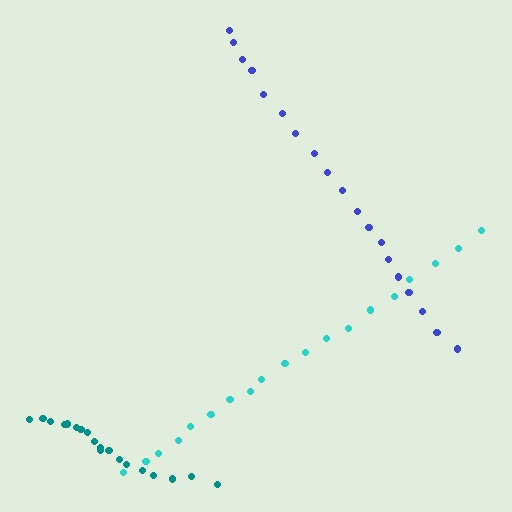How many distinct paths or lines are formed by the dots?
There are 3 distinct paths.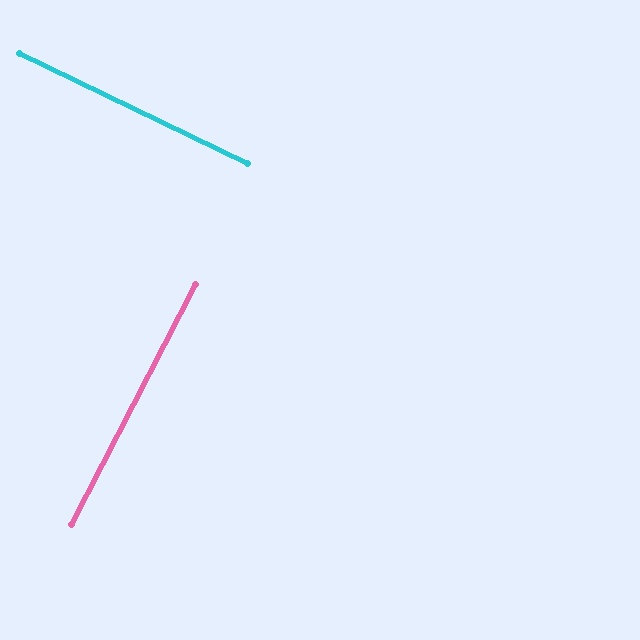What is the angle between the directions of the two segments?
Approximately 88 degrees.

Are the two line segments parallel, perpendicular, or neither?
Perpendicular — they meet at approximately 88°.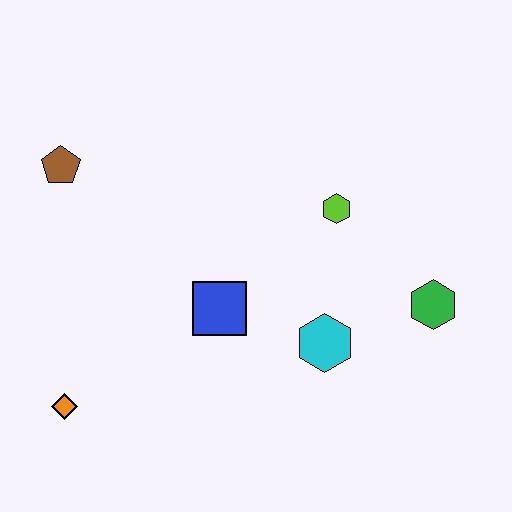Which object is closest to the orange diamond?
The blue square is closest to the orange diamond.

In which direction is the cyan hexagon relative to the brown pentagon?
The cyan hexagon is to the right of the brown pentagon.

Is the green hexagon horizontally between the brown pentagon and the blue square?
No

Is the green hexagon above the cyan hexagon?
Yes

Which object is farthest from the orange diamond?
The green hexagon is farthest from the orange diamond.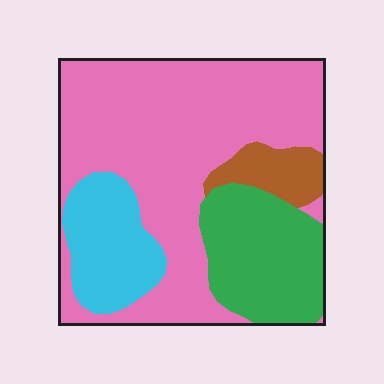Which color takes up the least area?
Brown, at roughly 5%.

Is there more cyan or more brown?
Cyan.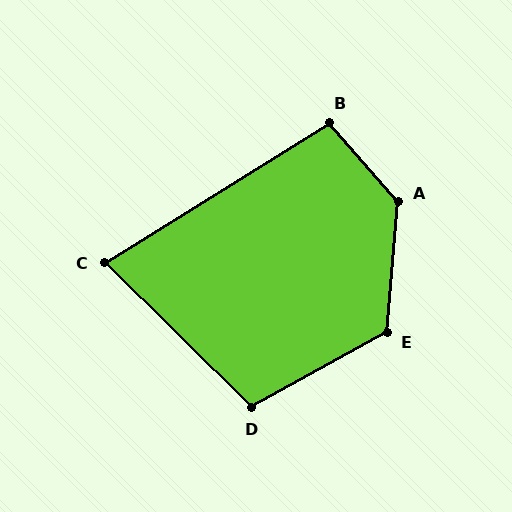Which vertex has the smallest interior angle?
C, at approximately 76 degrees.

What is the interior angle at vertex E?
Approximately 124 degrees (obtuse).